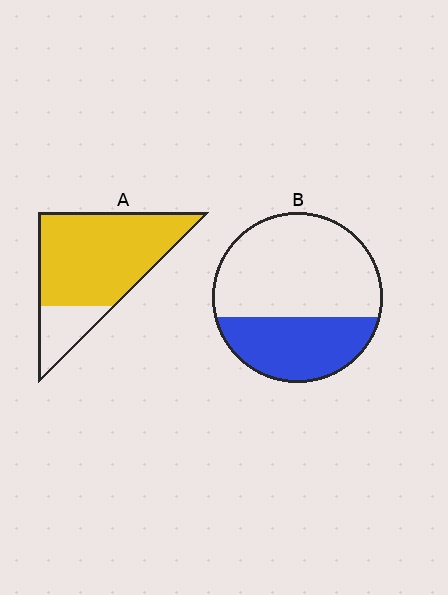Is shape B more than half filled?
No.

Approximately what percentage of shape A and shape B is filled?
A is approximately 80% and B is approximately 35%.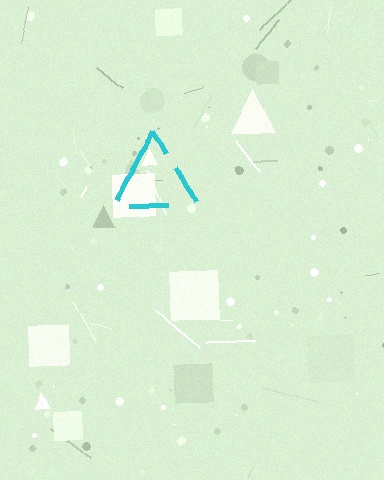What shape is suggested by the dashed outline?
The dashed outline suggests a triangle.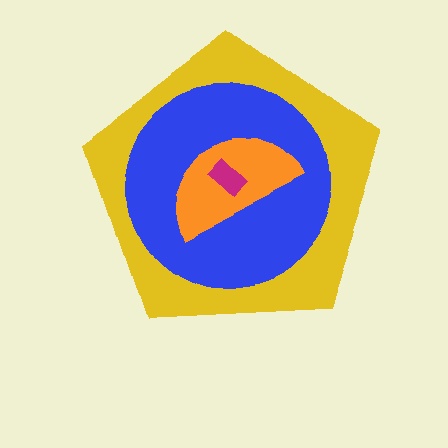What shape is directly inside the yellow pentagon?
The blue circle.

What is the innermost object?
The magenta rectangle.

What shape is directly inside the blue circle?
The orange semicircle.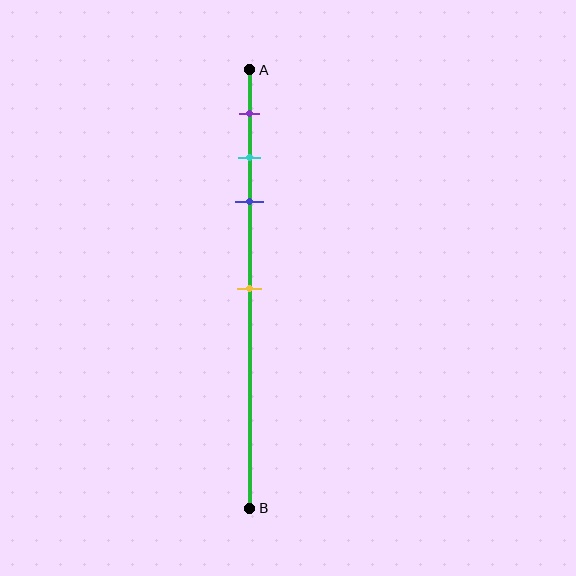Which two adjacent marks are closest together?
The cyan and blue marks are the closest adjacent pair.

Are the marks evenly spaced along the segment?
No, the marks are not evenly spaced.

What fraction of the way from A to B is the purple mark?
The purple mark is approximately 10% (0.1) of the way from A to B.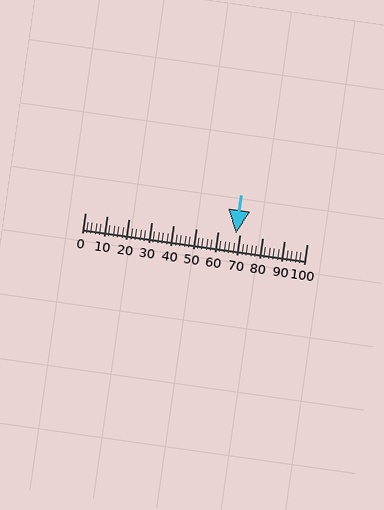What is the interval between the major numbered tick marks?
The major tick marks are spaced 10 units apart.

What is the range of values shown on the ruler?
The ruler shows values from 0 to 100.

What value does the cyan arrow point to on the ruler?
The cyan arrow points to approximately 68.